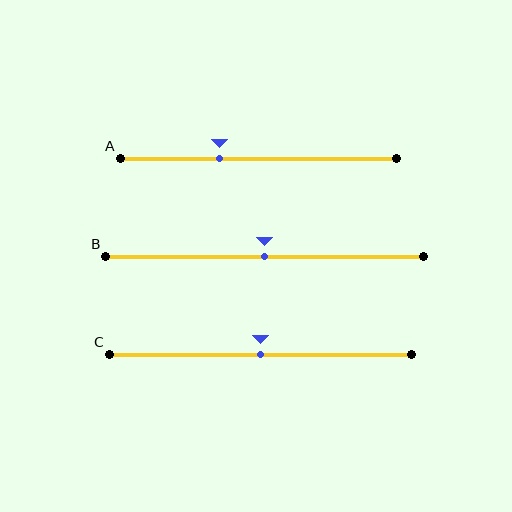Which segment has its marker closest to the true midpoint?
Segment B has its marker closest to the true midpoint.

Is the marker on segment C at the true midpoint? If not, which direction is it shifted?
Yes, the marker on segment C is at the true midpoint.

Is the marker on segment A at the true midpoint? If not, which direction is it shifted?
No, the marker on segment A is shifted to the left by about 14% of the segment length.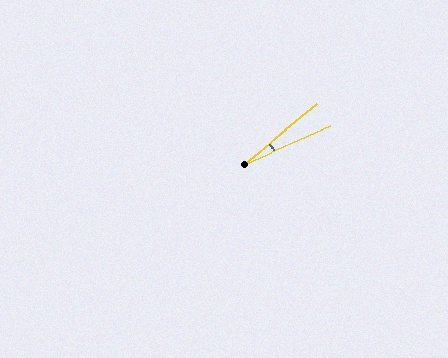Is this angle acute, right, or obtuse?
It is acute.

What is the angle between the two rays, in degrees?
Approximately 16 degrees.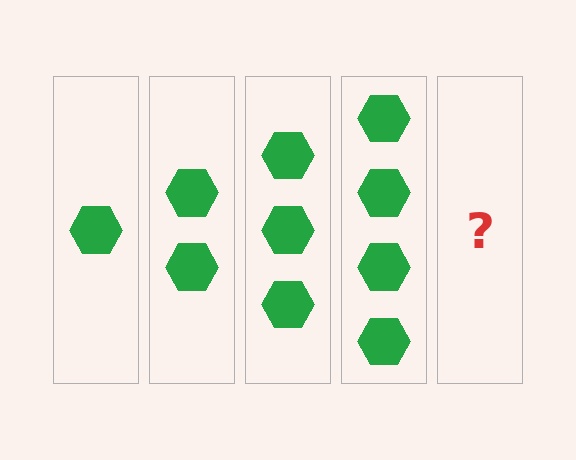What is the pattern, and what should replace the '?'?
The pattern is that each step adds one more hexagon. The '?' should be 5 hexagons.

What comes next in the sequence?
The next element should be 5 hexagons.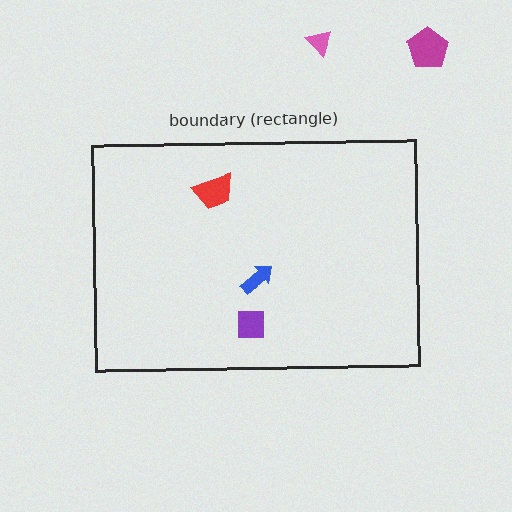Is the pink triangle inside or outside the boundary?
Outside.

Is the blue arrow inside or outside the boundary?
Inside.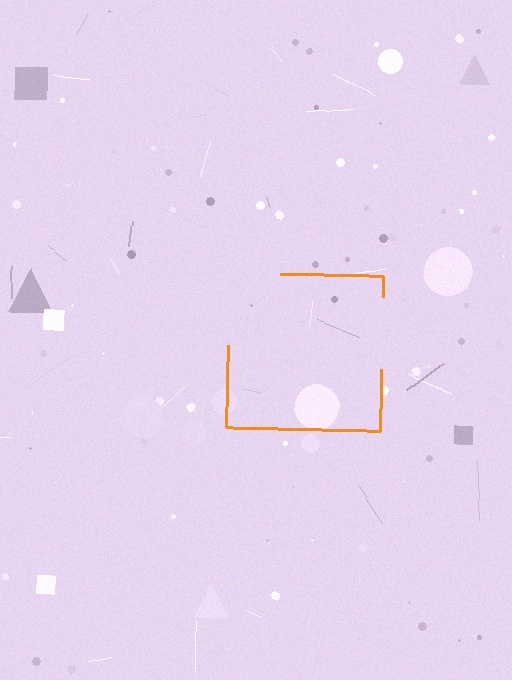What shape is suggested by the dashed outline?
The dashed outline suggests a square.